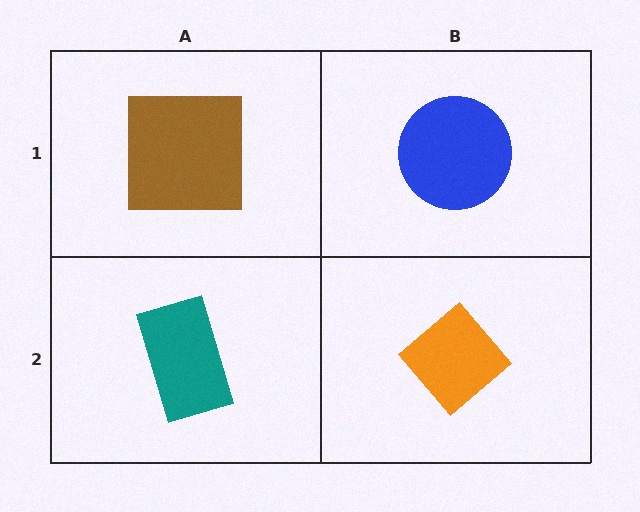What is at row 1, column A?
A brown square.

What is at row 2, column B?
An orange diamond.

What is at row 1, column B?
A blue circle.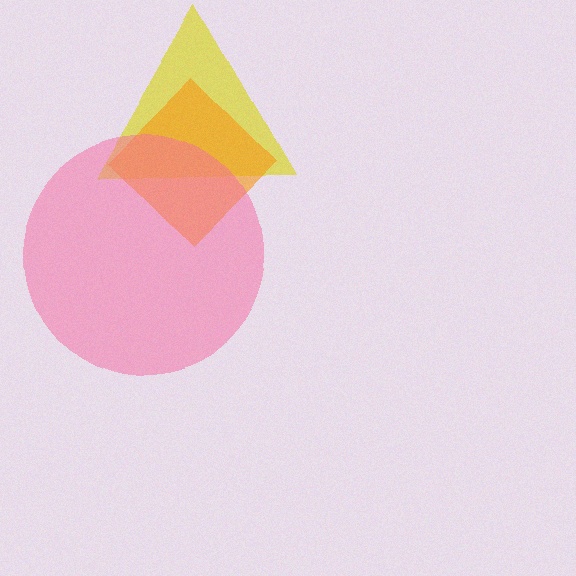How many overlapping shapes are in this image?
There are 3 overlapping shapes in the image.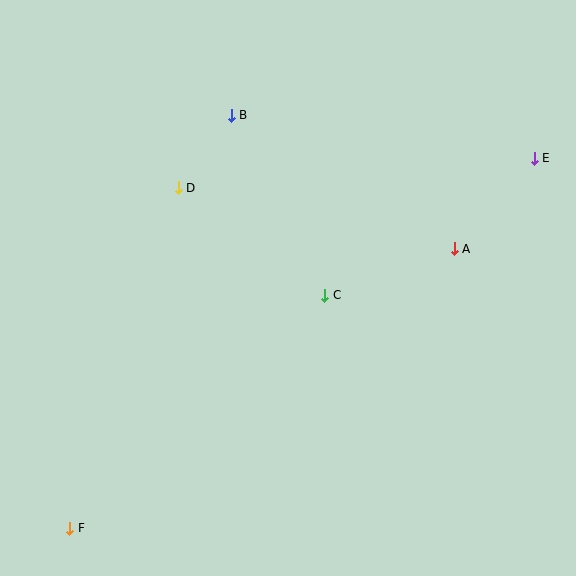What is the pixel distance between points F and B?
The distance between F and B is 444 pixels.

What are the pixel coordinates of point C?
Point C is at (325, 295).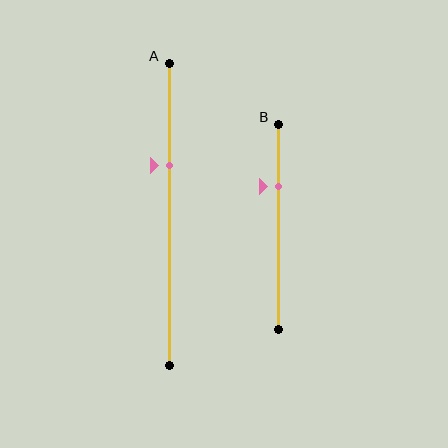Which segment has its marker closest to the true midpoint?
Segment A has its marker closest to the true midpoint.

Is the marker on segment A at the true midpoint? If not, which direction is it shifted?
No, the marker on segment A is shifted upward by about 16% of the segment length.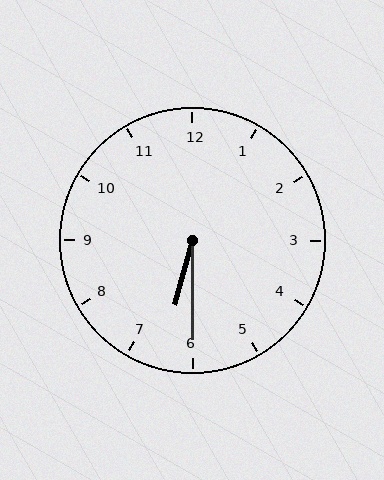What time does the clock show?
6:30.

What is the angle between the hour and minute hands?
Approximately 15 degrees.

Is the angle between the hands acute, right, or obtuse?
It is acute.